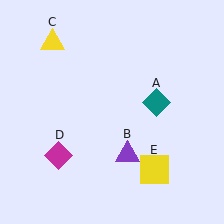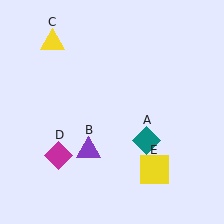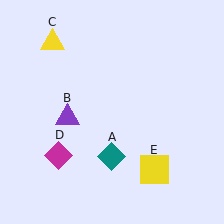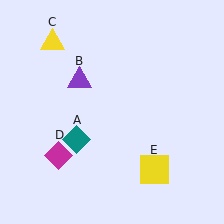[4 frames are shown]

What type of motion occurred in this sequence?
The teal diamond (object A), purple triangle (object B) rotated clockwise around the center of the scene.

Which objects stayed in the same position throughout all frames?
Yellow triangle (object C) and magenta diamond (object D) and yellow square (object E) remained stationary.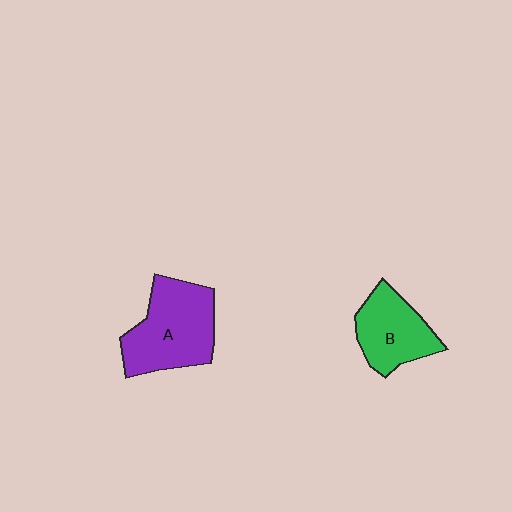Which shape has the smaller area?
Shape B (green).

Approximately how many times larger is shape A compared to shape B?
Approximately 1.4 times.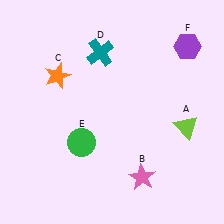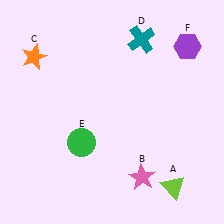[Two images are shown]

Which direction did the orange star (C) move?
The orange star (C) moved left.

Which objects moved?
The objects that moved are: the lime triangle (A), the orange star (C), the teal cross (D).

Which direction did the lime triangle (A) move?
The lime triangle (A) moved down.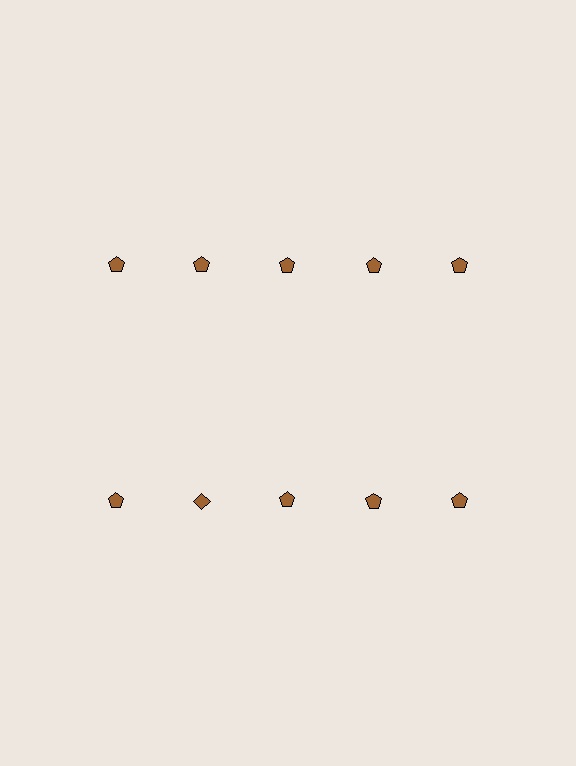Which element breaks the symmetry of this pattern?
The brown diamond in the second row, second from left column breaks the symmetry. All other shapes are brown pentagons.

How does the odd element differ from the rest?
It has a different shape: diamond instead of pentagon.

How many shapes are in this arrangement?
There are 10 shapes arranged in a grid pattern.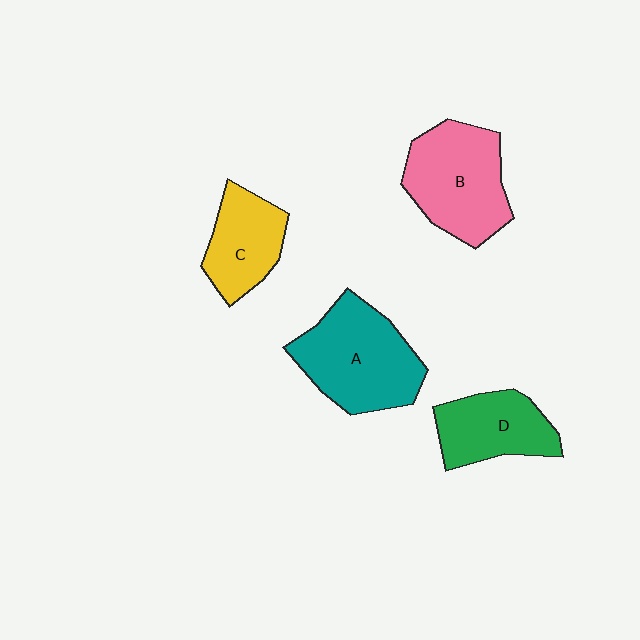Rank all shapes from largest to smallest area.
From largest to smallest: A (teal), B (pink), D (green), C (yellow).